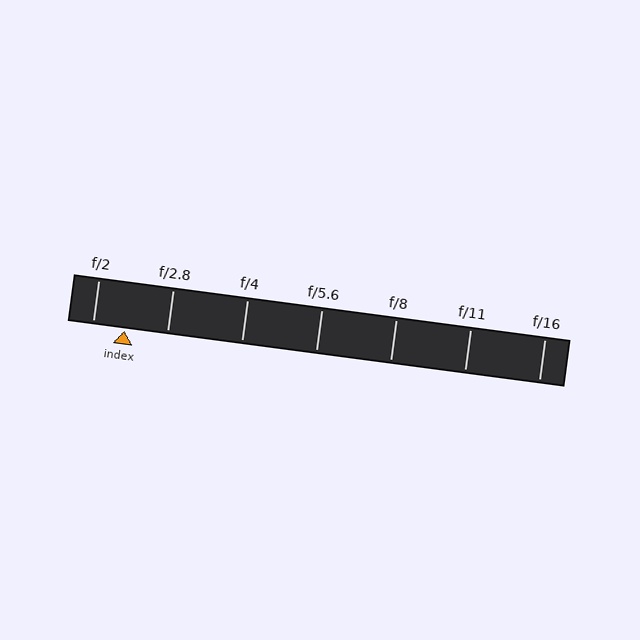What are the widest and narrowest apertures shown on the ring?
The widest aperture shown is f/2 and the narrowest is f/16.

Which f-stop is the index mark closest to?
The index mark is closest to f/2.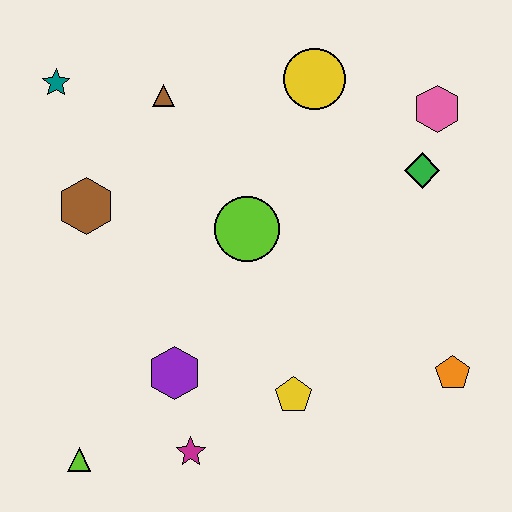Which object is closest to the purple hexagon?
The magenta star is closest to the purple hexagon.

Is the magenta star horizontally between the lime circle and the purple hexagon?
Yes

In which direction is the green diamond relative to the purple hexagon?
The green diamond is to the right of the purple hexagon.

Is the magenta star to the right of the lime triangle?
Yes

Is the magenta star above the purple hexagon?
No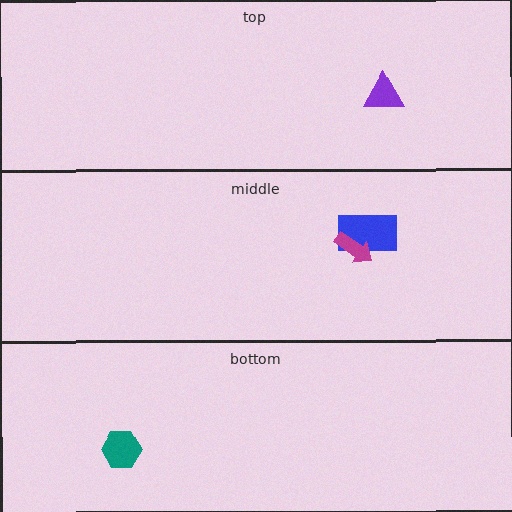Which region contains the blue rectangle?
The middle region.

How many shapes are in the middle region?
2.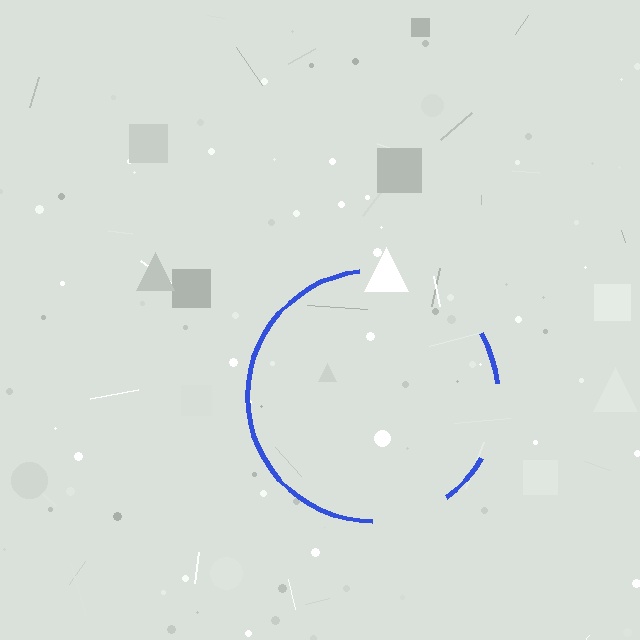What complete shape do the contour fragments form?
The contour fragments form a circle.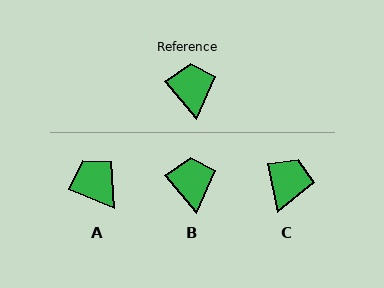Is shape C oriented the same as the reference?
No, it is off by about 28 degrees.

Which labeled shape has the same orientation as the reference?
B.